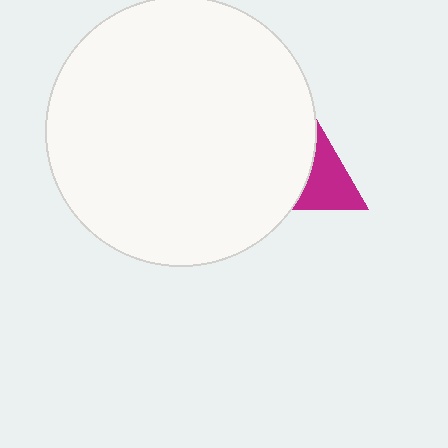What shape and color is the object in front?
The object in front is a white circle.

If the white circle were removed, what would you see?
You would see the complete magenta triangle.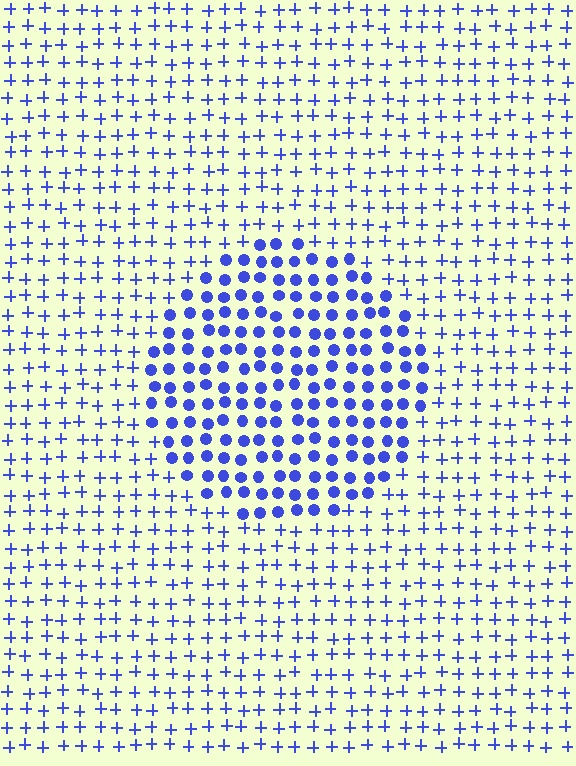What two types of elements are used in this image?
The image uses circles inside the circle region and plus signs outside it.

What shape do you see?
I see a circle.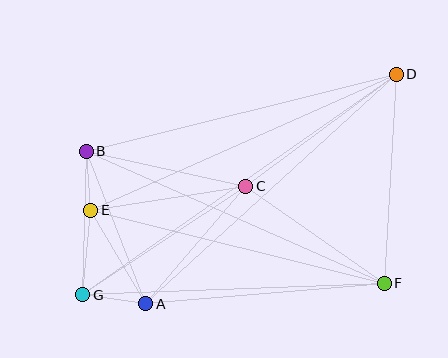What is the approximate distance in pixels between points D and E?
The distance between D and E is approximately 334 pixels.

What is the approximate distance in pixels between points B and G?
The distance between B and G is approximately 144 pixels.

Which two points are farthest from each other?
Points D and G are farthest from each other.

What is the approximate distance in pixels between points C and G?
The distance between C and G is approximately 196 pixels.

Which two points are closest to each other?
Points B and E are closest to each other.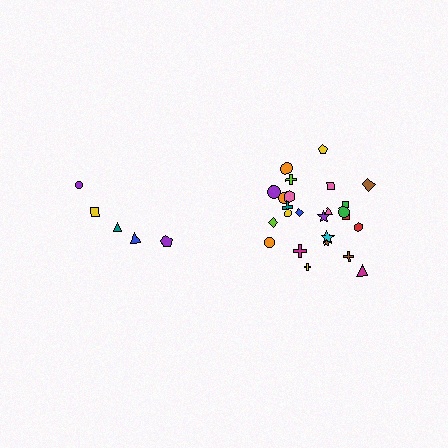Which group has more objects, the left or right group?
The right group.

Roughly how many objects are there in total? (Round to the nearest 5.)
Roughly 30 objects in total.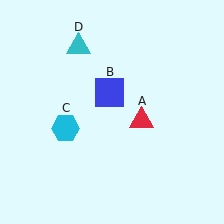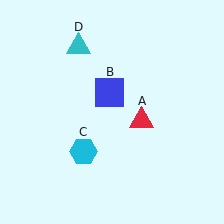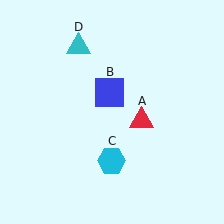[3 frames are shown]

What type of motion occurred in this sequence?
The cyan hexagon (object C) rotated counterclockwise around the center of the scene.